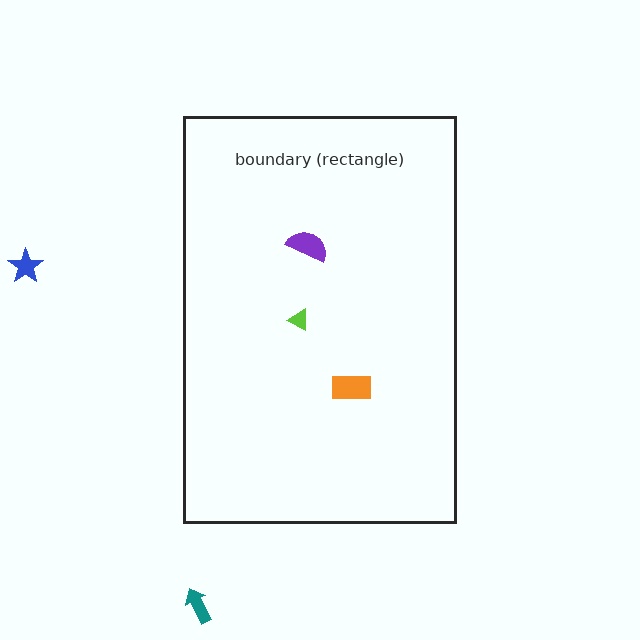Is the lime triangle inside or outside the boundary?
Inside.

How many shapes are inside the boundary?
3 inside, 2 outside.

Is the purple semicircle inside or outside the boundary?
Inside.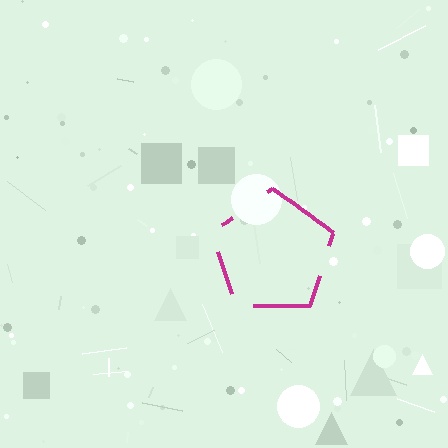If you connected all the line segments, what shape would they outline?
They would outline a pentagon.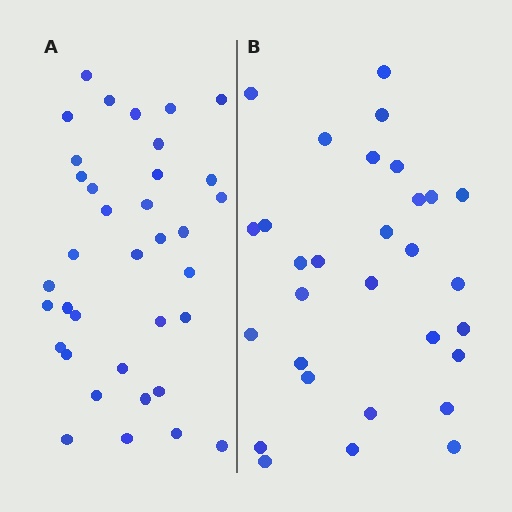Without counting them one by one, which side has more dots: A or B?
Region A (the left region) has more dots.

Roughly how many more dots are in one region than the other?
Region A has about 6 more dots than region B.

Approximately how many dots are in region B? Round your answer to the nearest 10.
About 30 dots.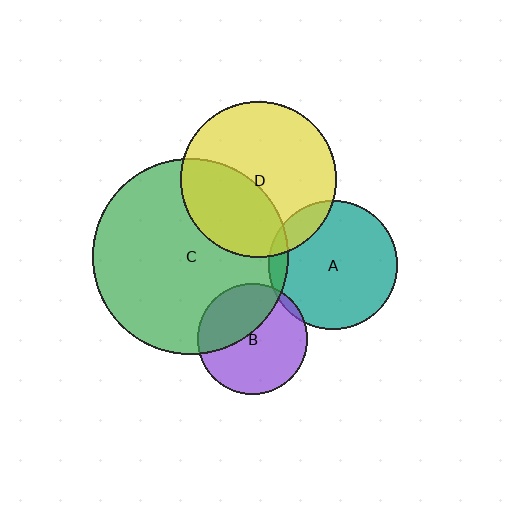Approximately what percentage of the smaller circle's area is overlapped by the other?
Approximately 5%.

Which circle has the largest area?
Circle C (green).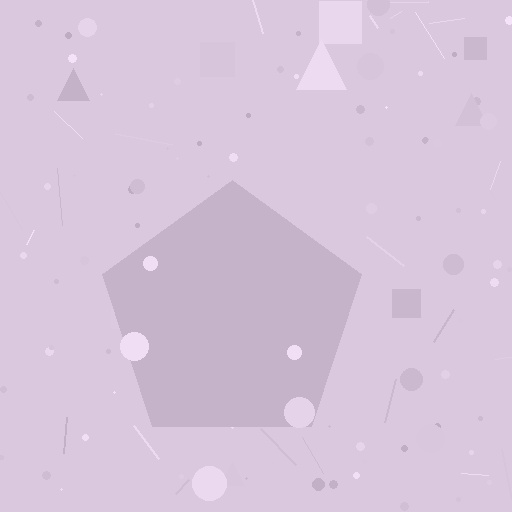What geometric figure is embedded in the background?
A pentagon is embedded in the background.